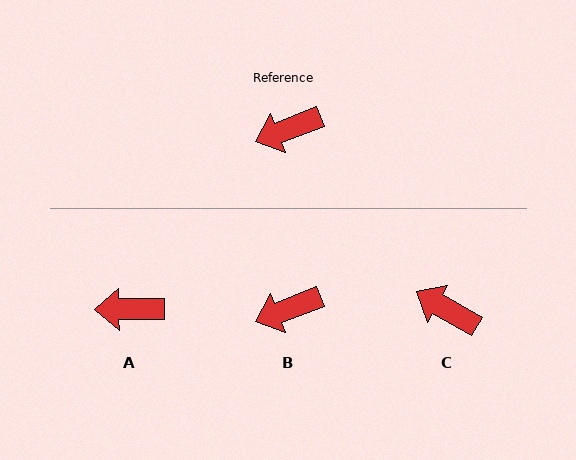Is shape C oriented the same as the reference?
No, it is off by about 51 degrees.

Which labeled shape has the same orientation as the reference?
B.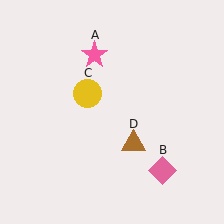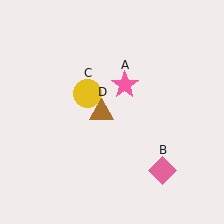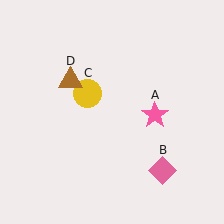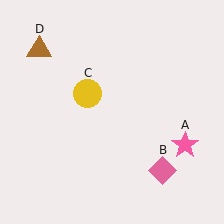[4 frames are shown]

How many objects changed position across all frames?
2 objects changed position: pink star (object A), brown triangle (object D).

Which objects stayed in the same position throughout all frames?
Pink diamond (object B) and yellow circle (object C) remained stationary.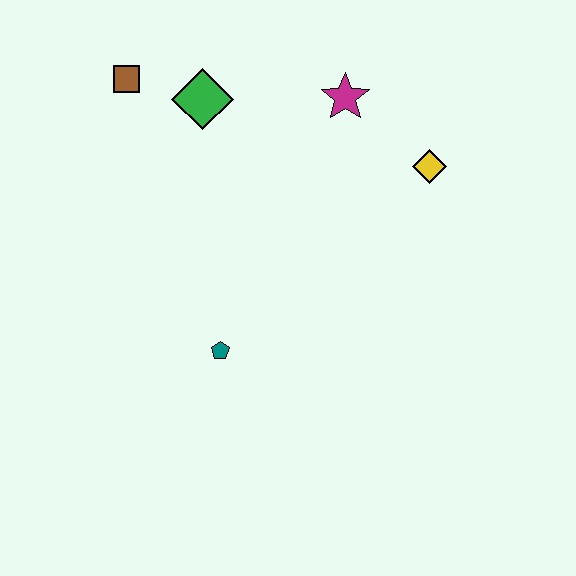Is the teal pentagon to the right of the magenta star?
No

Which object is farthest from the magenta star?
The teal pentagon is farthest from the magenta star.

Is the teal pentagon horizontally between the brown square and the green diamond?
No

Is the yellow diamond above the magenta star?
No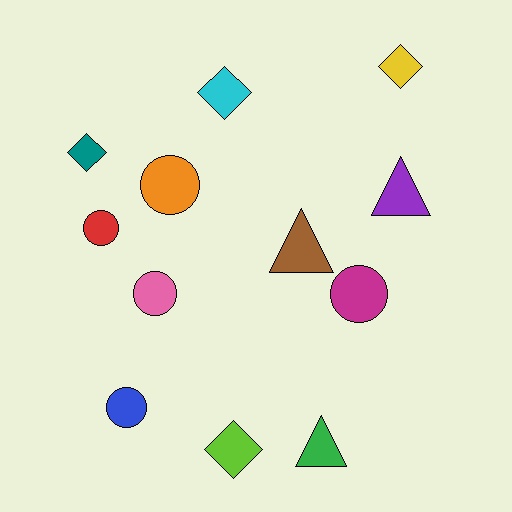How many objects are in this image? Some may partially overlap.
There are 12 objects.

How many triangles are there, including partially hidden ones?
There are 3 triangles.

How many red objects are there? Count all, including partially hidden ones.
There is 1 red object.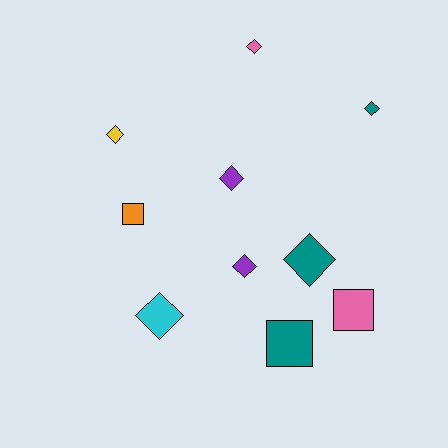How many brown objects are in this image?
There are no brown objects.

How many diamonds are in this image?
There are 7 diamonds.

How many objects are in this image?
There are 10 objects.